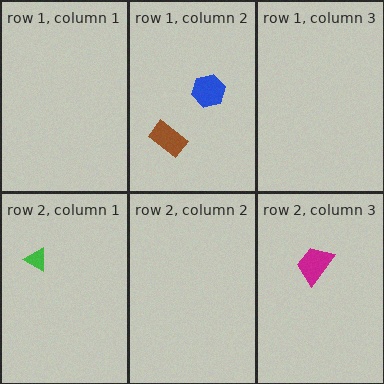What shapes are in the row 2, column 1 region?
The green triangle.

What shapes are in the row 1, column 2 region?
The blue hexagon, the brown rectangle.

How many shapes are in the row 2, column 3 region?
1.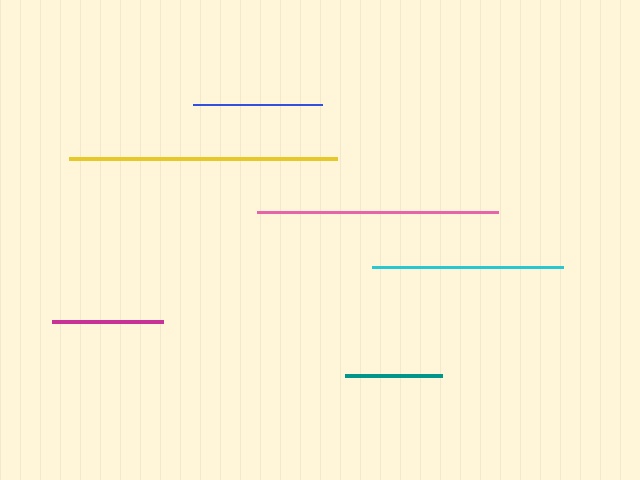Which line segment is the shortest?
The teal line is the shortest at approximately 97 pixels.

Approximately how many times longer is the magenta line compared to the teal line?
The magenta line is approximately 1.1 times the length of the teal line.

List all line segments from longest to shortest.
From longest to shortest: yellow, pink, cyan, blue, magenta, teal.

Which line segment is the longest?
The yellow line is the longest at approximately 268 pixels.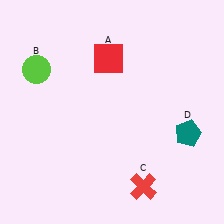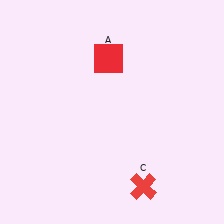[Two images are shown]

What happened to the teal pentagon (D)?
The teal pentagon (D) was removed in Image 2. It was in the bottom-right area of Image 1.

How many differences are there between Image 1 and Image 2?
There are 2 differences between the two images.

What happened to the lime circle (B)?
The lime circle (B) was removed in Image 2. It was in the top-left area of Image 1.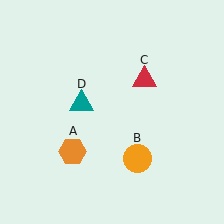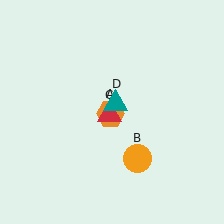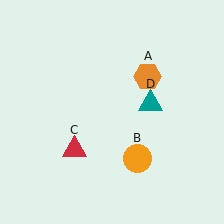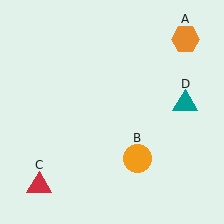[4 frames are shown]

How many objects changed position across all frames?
3 objects changed position: orange hexagon (object A), red triangle (object C), teal triangle (object D).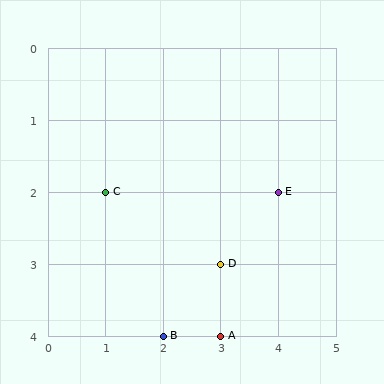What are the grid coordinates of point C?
Point C is at grid coordinates (1, 2).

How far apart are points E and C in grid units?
Points E and C are 3 columns apart.